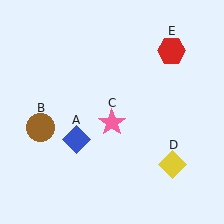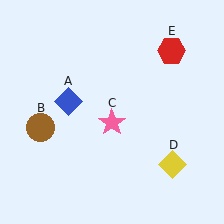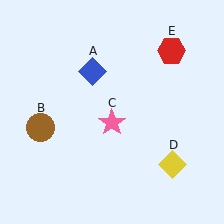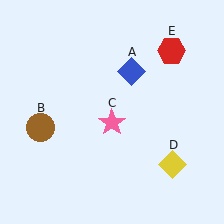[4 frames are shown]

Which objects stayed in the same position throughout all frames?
Brown circle (object B) and pink star (object C) and yellow diamond (object D) and red hexagon (object E) remained stationary.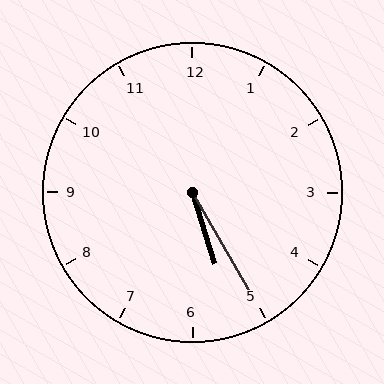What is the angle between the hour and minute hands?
Approximately 12 degrees.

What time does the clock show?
5:25.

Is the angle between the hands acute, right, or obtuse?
It is acute.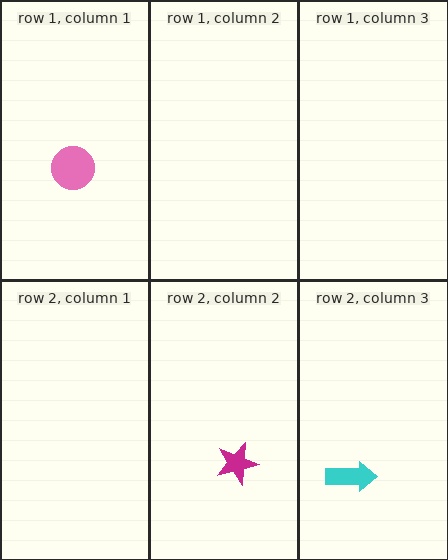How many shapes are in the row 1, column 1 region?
1.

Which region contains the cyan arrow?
The row 2, column 3 region.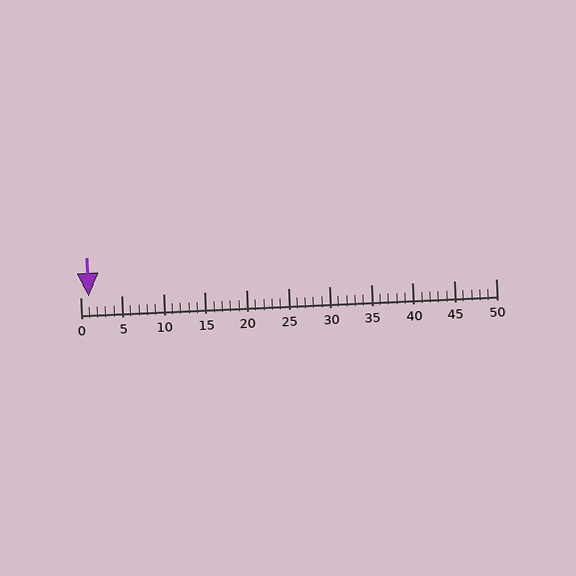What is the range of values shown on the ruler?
The ruler shows values from 0 to 50.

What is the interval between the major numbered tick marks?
The major tick marks are spaced 5 units apart.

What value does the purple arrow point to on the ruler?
The purple arrow points to approximately 1.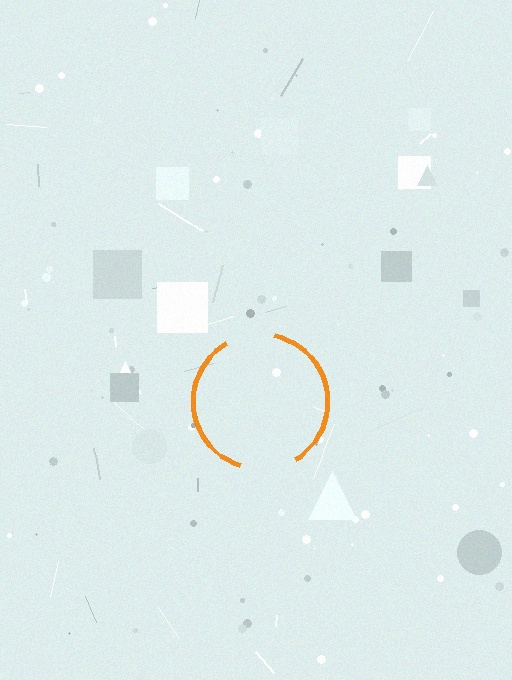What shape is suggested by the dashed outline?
The dashed outline suggests a circle.